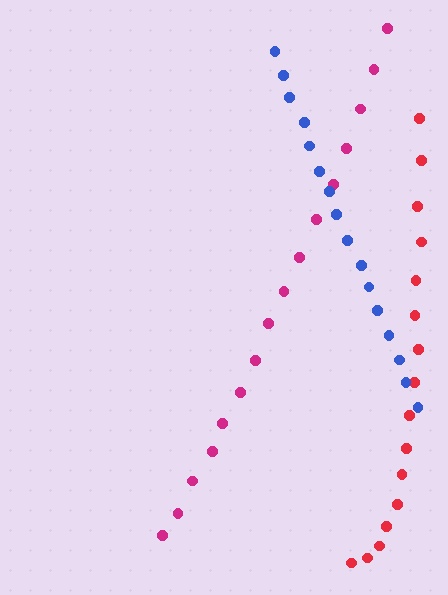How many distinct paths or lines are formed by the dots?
There are 3 distinct paths.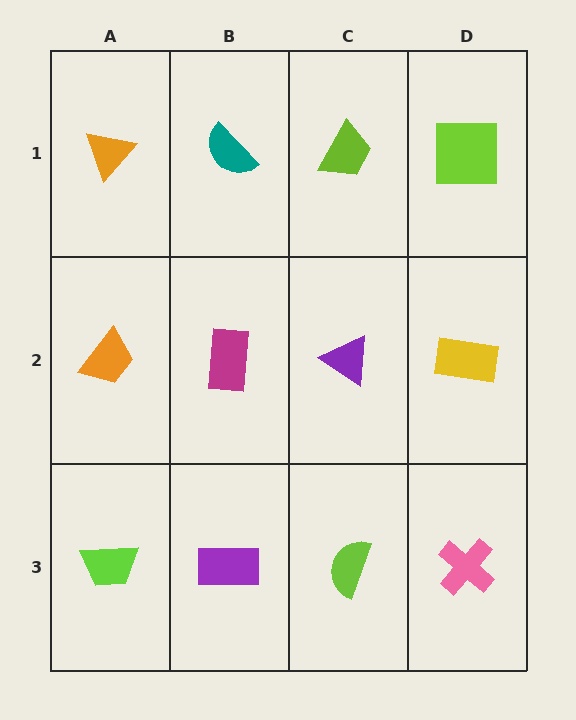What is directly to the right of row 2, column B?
A purple triangle.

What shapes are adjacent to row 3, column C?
A purple triangle (row 2, column C), a purple rectangle (row 3, column B), a pink cross (row 3, column D).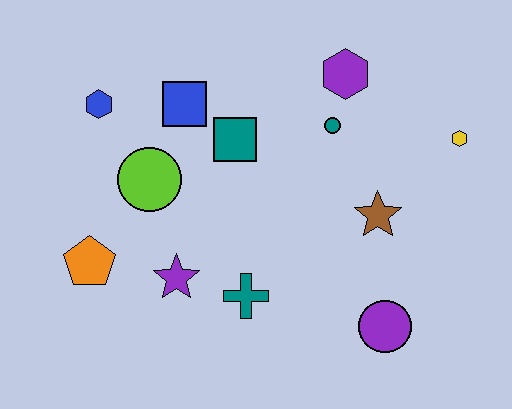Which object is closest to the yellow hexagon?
The brown star is closest to the yellow hexagon.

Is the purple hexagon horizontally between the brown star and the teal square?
Yes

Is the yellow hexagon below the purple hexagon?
Yes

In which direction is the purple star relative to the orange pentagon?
The purple star is to the right of the orange pentagon.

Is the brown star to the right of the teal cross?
Yes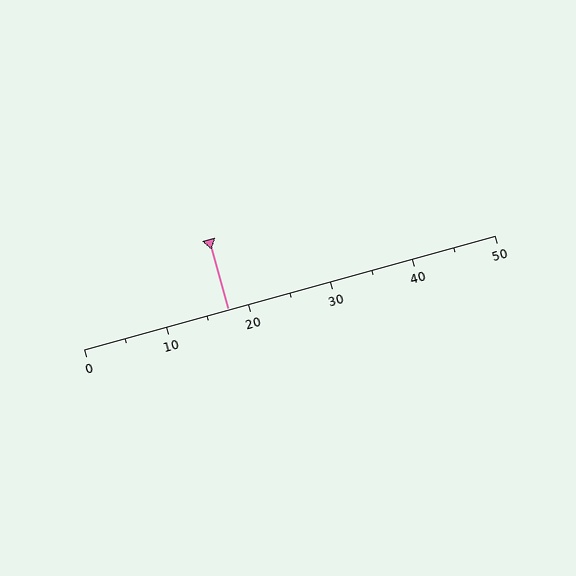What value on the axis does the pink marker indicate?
The marker indicates approximately 17.5.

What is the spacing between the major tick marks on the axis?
The major ticks are spaced 10 apart.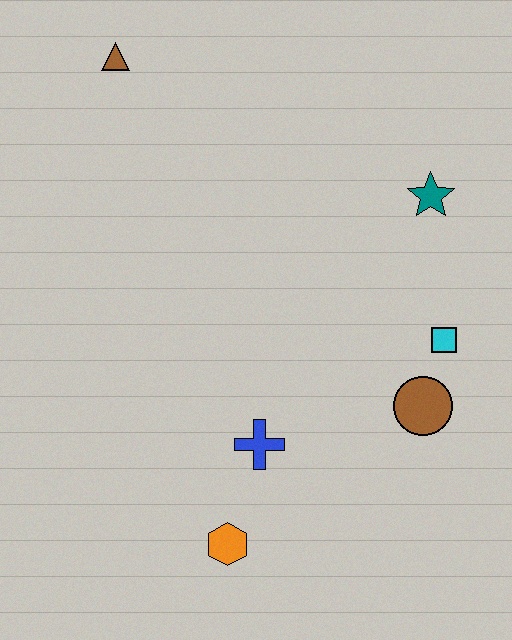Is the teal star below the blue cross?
No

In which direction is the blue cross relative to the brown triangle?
The blue cross is below the brown triangle.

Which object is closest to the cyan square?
The brown circle is closest to the cyan square.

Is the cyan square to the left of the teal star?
No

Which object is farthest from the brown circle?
The brown triangle is farthest from the brown circle.